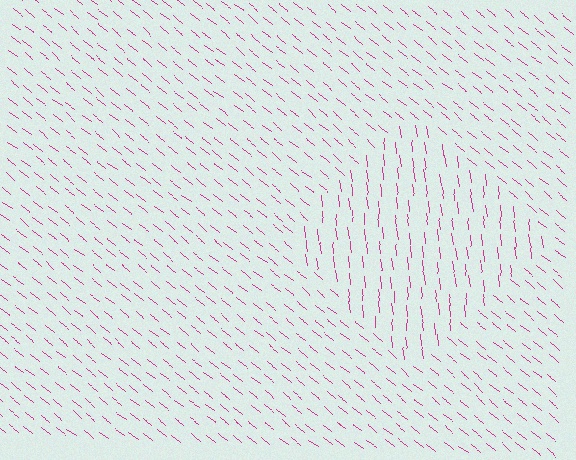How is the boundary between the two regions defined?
The boundary is defined purely by a change in line orientation (approximately 45 degrees difference). All lines are the same color and thickness.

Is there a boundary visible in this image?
Yes, there is a texture boundary formed by a change in line orientation.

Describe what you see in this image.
The image is filled with small magenta line segments. A diamond region in the image has lines oriented differently from the surrounding lines, creating a visible texture boundary.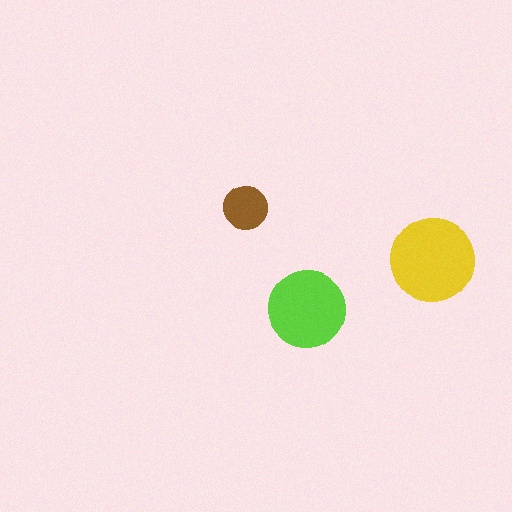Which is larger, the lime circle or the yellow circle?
The yellow one.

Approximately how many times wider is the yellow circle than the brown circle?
About 2 times wider.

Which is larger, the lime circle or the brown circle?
The lime one.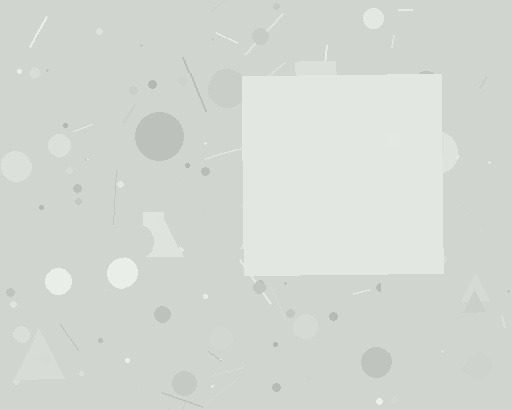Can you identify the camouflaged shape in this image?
The camouflaged shape is a square.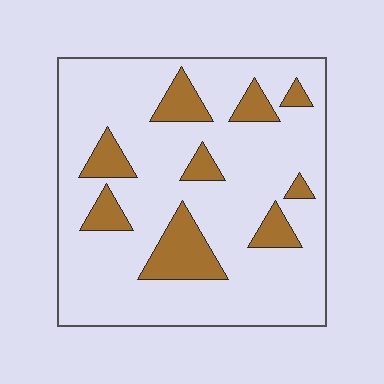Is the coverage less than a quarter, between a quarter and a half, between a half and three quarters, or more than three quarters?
Less than a quarter.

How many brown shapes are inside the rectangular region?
9.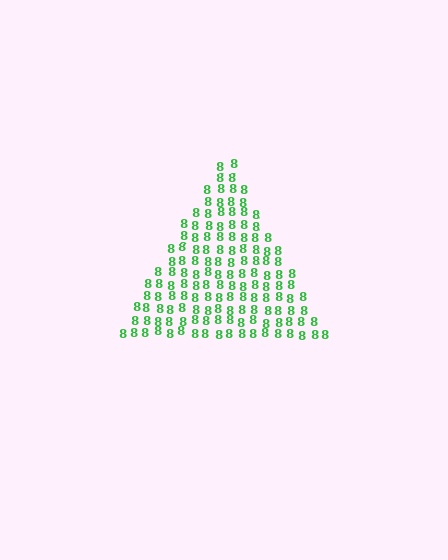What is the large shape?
The large shape is a triangle.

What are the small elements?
The small elements are digit 8's.